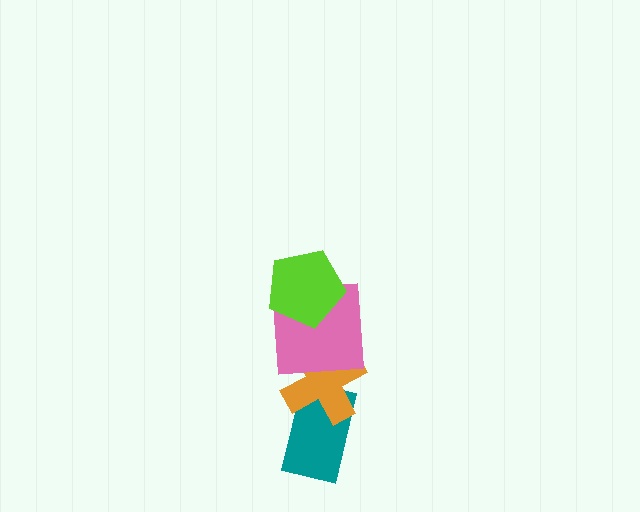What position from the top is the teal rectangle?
The teal rectangle is 4th from the top.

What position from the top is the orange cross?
The orange cross is 3rd from the top.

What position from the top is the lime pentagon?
The lime pentagon is 1st from the top.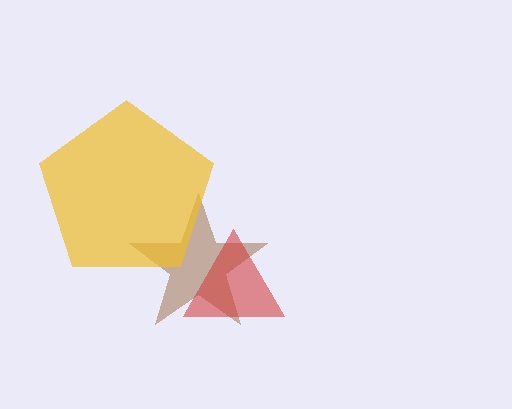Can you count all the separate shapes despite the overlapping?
Yes, there are 3 separate shapes.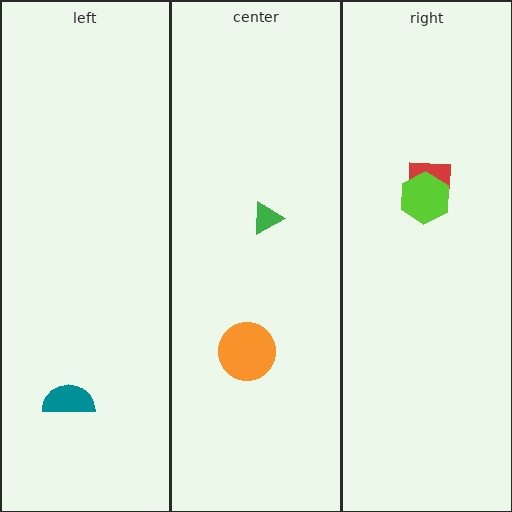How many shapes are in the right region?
2.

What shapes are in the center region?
The green triangle, the orange circle.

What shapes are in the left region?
The teal semicircle.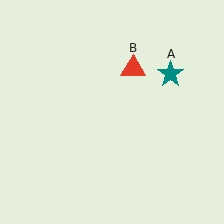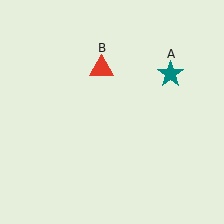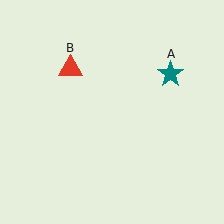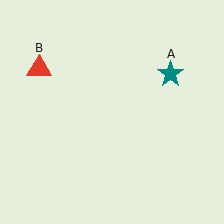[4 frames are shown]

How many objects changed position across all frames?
1 object changed position: red triangle (object B).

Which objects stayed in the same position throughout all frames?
Teal star (object A) remained stationary.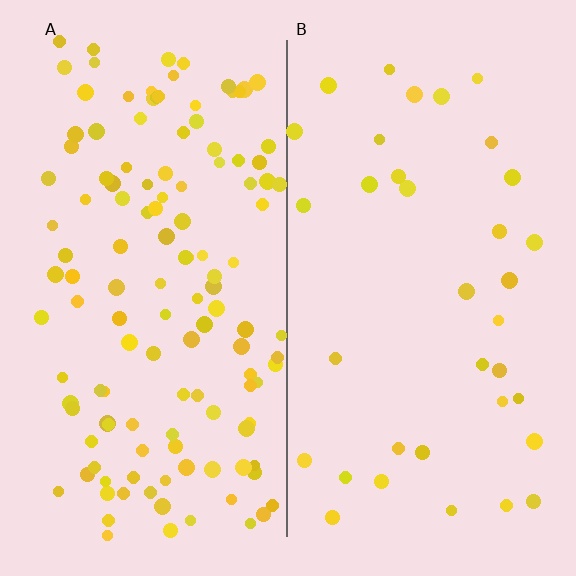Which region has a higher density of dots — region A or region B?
A (the left).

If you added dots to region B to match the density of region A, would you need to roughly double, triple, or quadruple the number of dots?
Approximately quadruple.